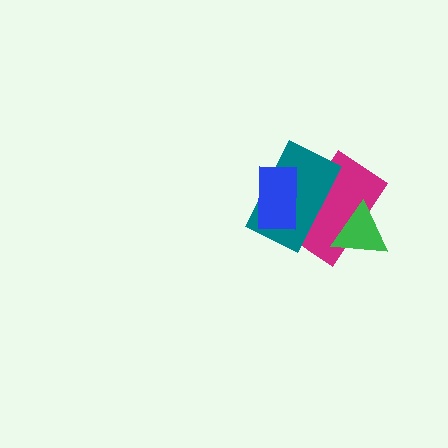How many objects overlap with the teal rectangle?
2 objects overlap with the teal rectangle.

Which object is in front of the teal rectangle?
The blue rectangle is in front of the teal rectangle.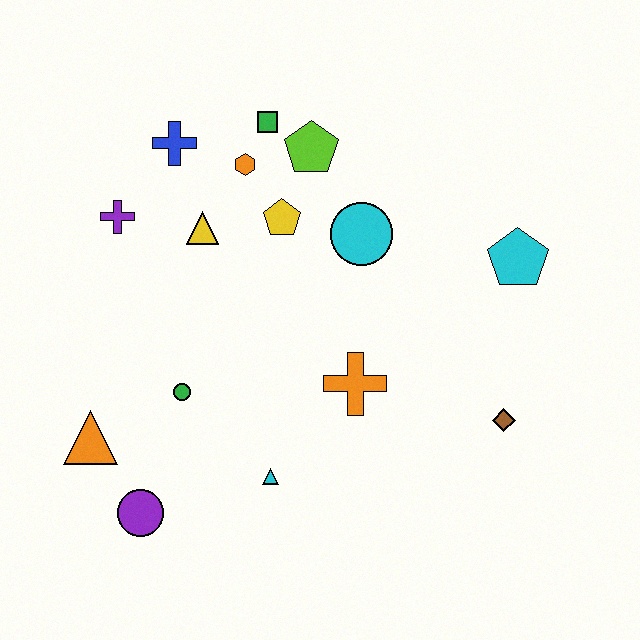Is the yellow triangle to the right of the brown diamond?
No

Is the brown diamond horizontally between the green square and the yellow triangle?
No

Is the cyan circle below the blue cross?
Yes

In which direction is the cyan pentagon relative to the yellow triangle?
The cyan pentagon is to the right of the yellow triangle.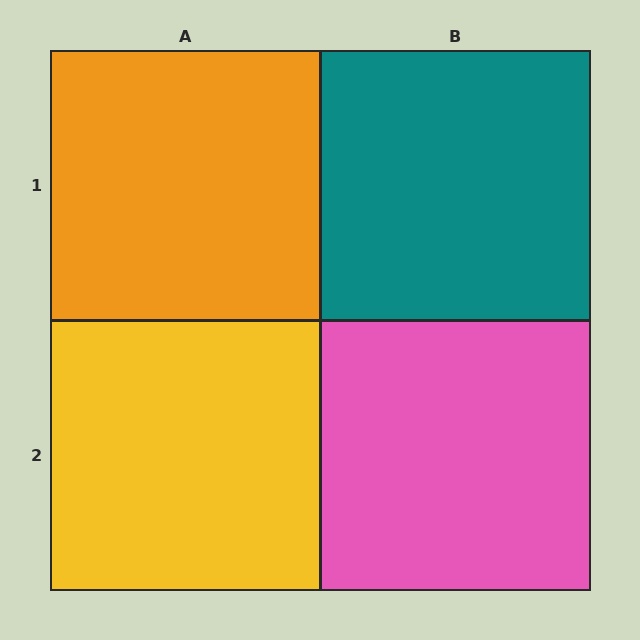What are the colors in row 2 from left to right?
Yellow, pink.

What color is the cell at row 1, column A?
Orange.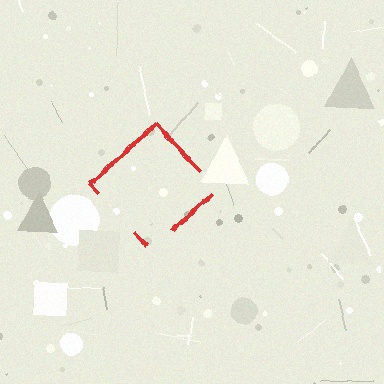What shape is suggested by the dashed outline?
The dashed outline suggests a diamond.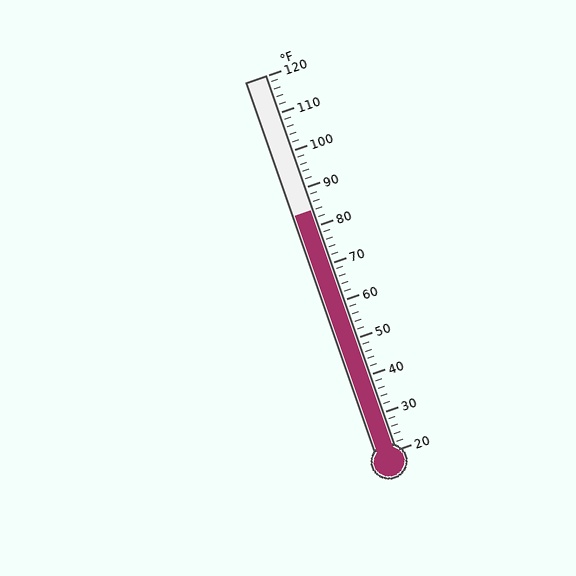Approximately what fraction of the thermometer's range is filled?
The thermometer is filled to approximately 65% of its range.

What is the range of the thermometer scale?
The thermometer scale ranges from 20°F to 120°F.